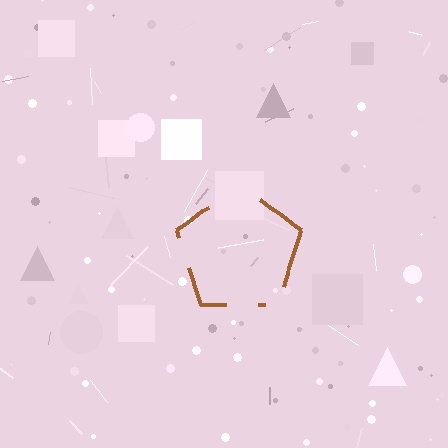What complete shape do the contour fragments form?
The contour fragments form a pentagon.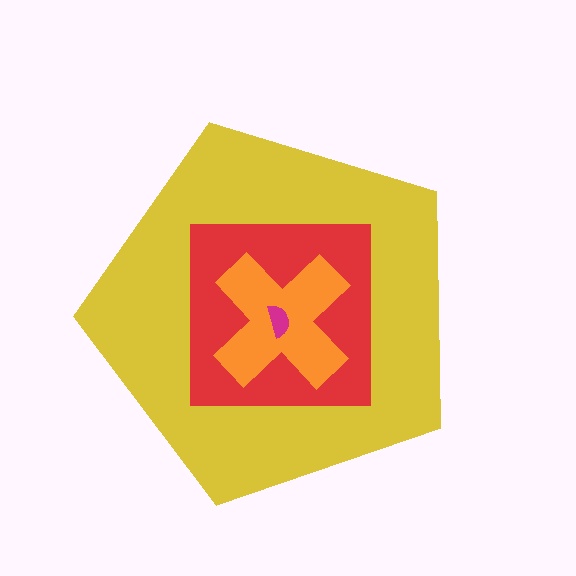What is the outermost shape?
The yellow pentagon.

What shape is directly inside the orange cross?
The magenta semicircle.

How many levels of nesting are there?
4.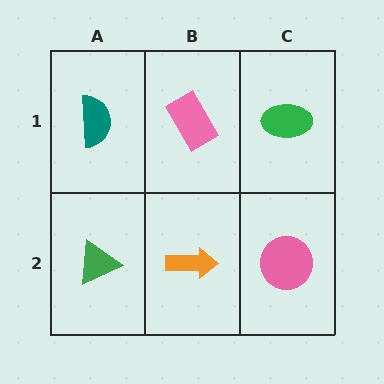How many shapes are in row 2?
3 shapes.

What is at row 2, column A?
A green triangle.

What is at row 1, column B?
A pink rectangle.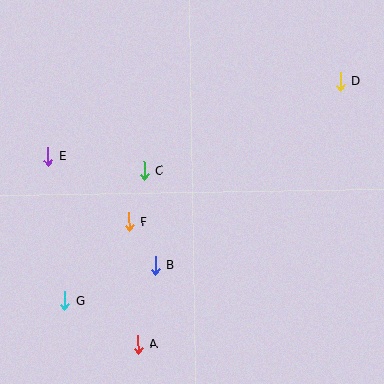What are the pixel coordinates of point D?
Point D is at (340, 81).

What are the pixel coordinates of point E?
Point E is at (48, 156).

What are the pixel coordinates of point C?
Point C is at (144, 170).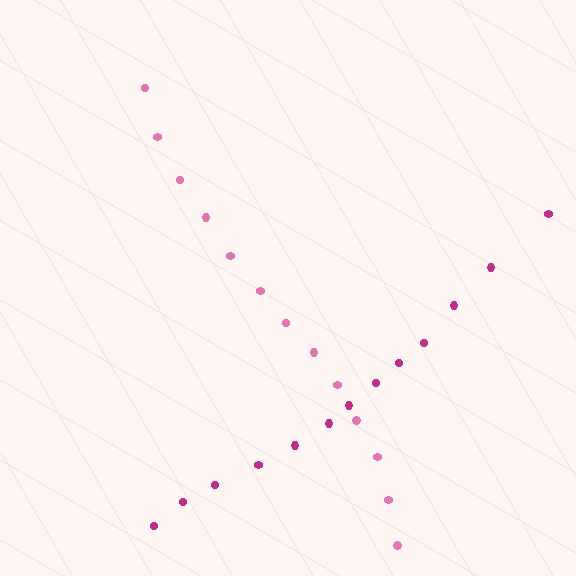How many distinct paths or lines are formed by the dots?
There are 2 distinct paths.